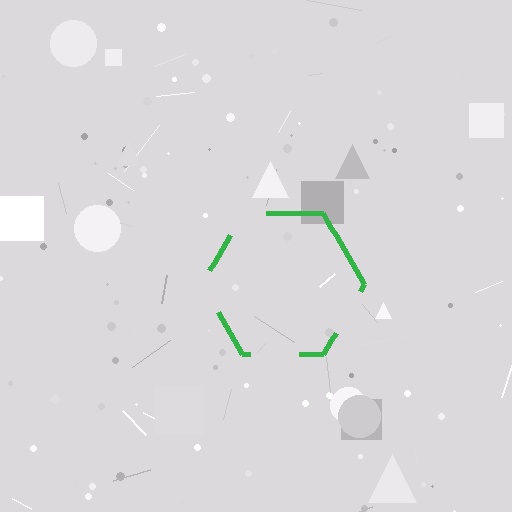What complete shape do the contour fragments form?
The contour fragments form a hexagon.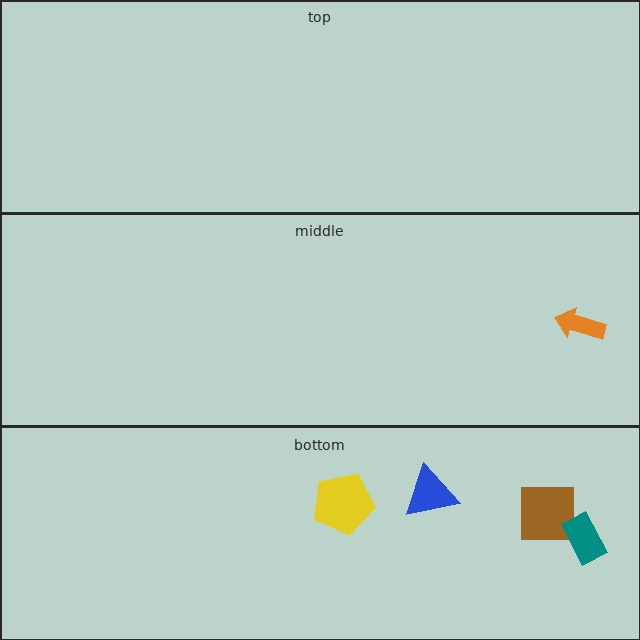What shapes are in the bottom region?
The yellow pentagon, the brown square, the blue triangle, the teal rectangle.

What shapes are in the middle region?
The orange arrow.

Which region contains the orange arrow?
The middle region.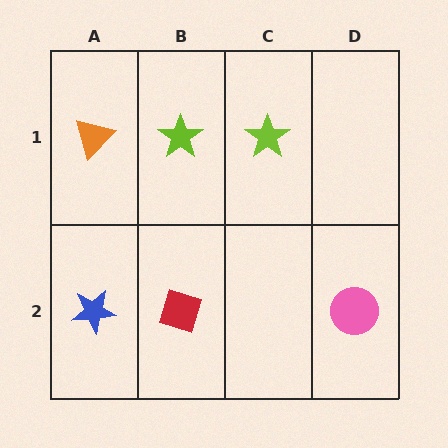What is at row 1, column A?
An orange triangle.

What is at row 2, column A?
A blue star.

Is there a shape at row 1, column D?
No, that cell is empty.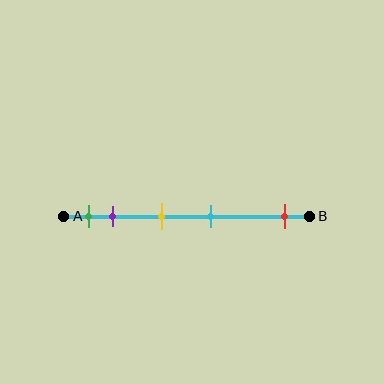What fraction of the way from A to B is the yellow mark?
The yellow mark is approximately 40% (0.4) of the way from A to B.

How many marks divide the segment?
There are 5 marks dividing the segment.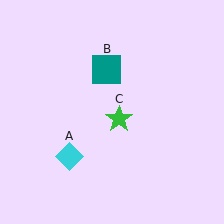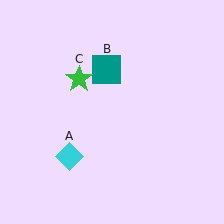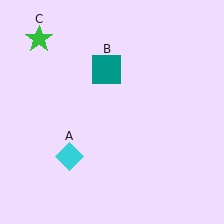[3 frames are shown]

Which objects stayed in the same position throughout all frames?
Cyan diamond (object A) and teal square (object B) remained stationary.